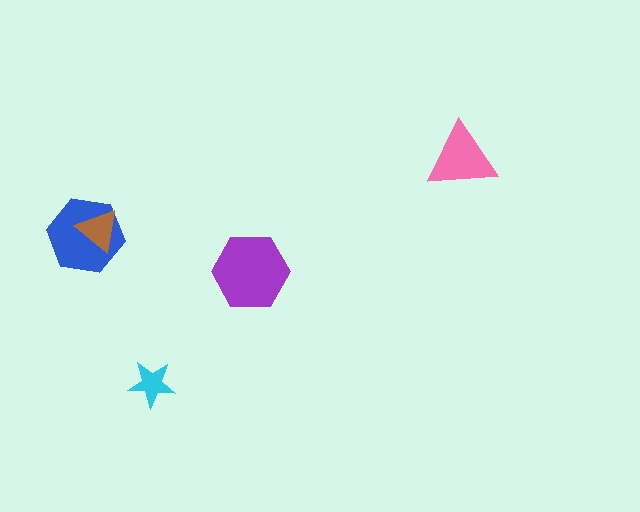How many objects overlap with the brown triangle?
1 object overlaps with the brown triangle.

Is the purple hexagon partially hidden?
No, no other shape covers it.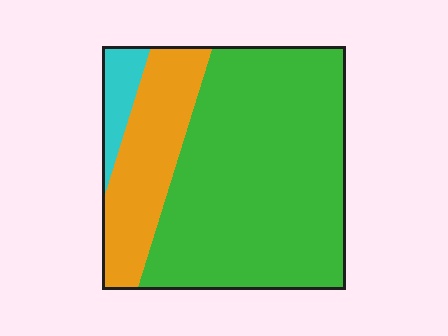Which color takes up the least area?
Cyan, at roughly 5%.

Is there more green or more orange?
Green.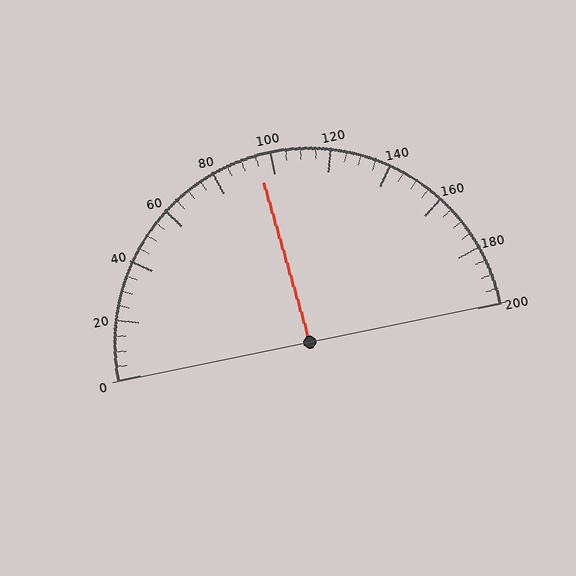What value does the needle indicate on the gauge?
The needle indicates approximately 95.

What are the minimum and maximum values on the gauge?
The gauge ranges from 0 to 200.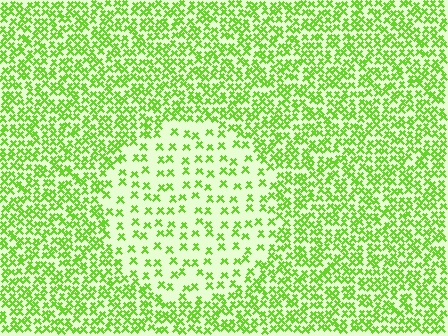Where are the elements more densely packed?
The elements are more densely packed outside the circle boundary.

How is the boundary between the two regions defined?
The boundary is defined by a change in element density (approximately 2.5x ratio). All elements are the same color, size, and shape.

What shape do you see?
I see a circle.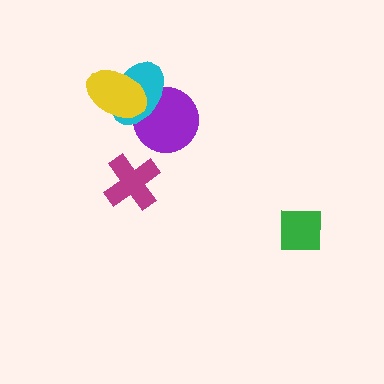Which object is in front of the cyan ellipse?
The yellow ellipse is in front of the cyan ellipse.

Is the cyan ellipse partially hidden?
Yes, it is partially covered by another shape.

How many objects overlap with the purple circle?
2 objects overlap with the purple circle.